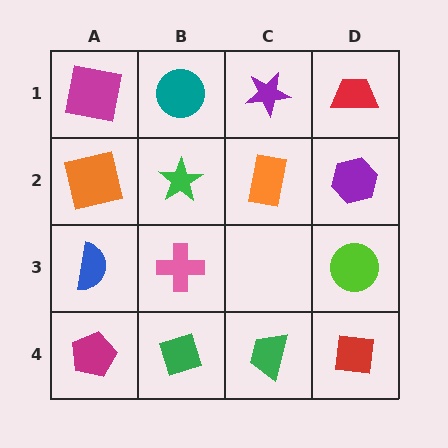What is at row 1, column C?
A purple star.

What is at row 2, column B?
A green star.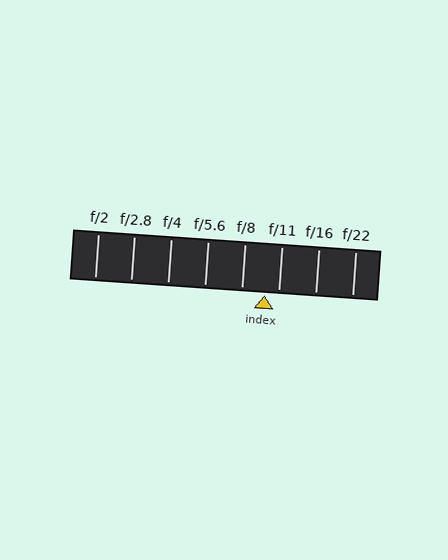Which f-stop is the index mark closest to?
The index mark is closest to f/11.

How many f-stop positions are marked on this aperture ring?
There are 8 f-stop positions marked.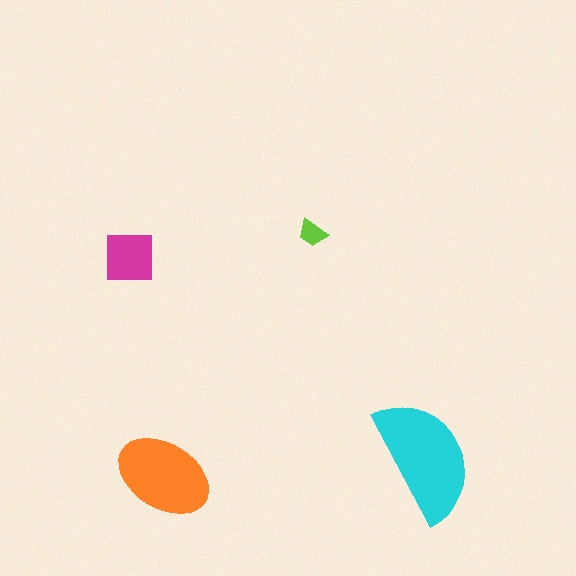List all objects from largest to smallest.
The cyan semicircle, the orange ellipse, the magenta square, the lime trapezoid.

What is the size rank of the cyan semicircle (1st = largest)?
1st.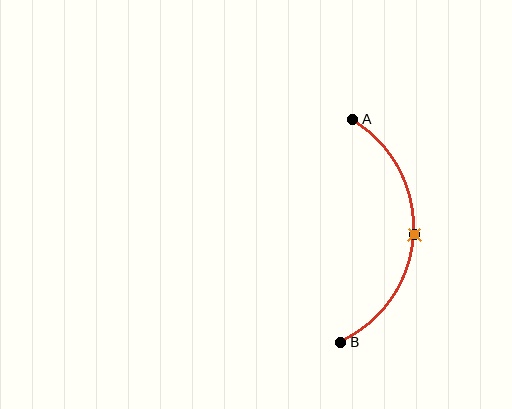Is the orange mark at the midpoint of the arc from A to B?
Yes. The orange mark lies on the arc at equal arc-length from both A and B — it is the arc midpoint.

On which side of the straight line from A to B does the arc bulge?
The arc bulges to the right of the straight line connecting A and B.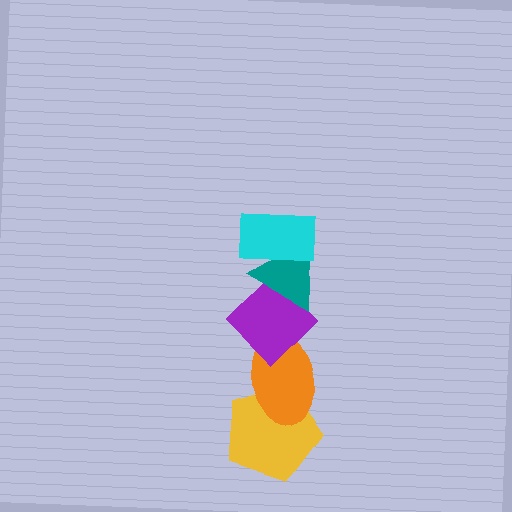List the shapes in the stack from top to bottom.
From top to bottom: the cyan rectangle, the teal triangle, the purple diamond, the orange ellipse, the yellow pentagon.